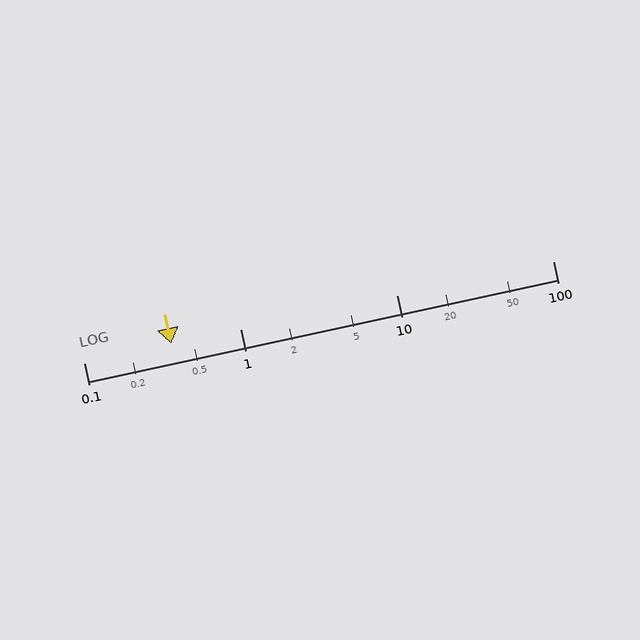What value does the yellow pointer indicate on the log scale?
The pointer indicates approximately 0.36.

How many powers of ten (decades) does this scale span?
The scale spans 3 decades, from 0.1 to 100.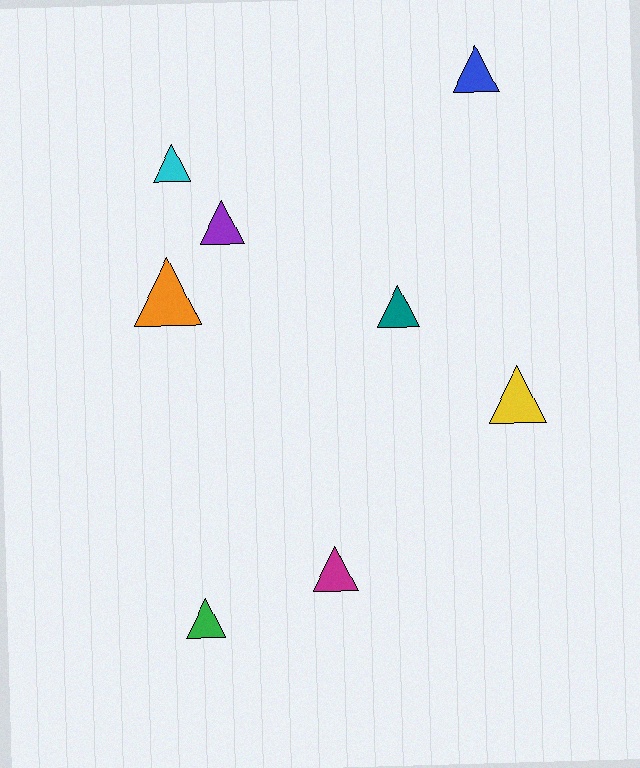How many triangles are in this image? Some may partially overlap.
There are 8 triangles.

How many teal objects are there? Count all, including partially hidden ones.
There is 1 teal object.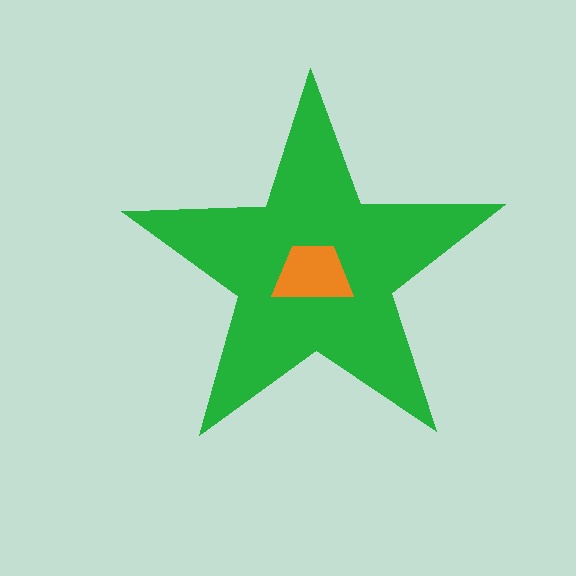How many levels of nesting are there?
2.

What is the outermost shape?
The green star.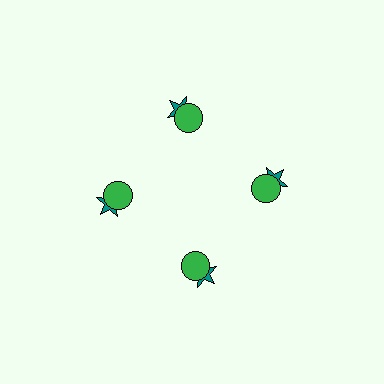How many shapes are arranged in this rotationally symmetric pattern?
There are 8 shapes, arranged in 4 groups of 2.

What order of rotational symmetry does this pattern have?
This pattern has 4-fold rotational symmetry.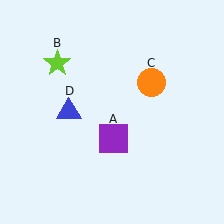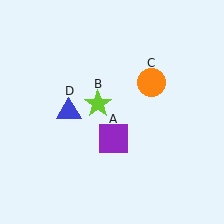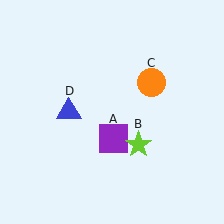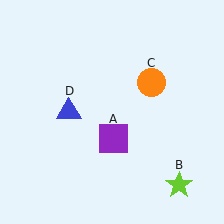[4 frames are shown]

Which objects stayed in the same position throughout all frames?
Purple square (object A) and orange circle (object C) and blue triangle (object D) remained stationary.